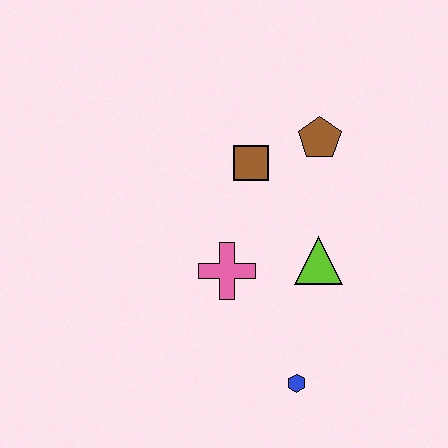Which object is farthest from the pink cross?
The brown pentagon is farthest from the pink cross.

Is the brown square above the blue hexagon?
Yes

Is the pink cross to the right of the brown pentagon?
No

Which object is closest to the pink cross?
The lime triangle is closest to the pink cross.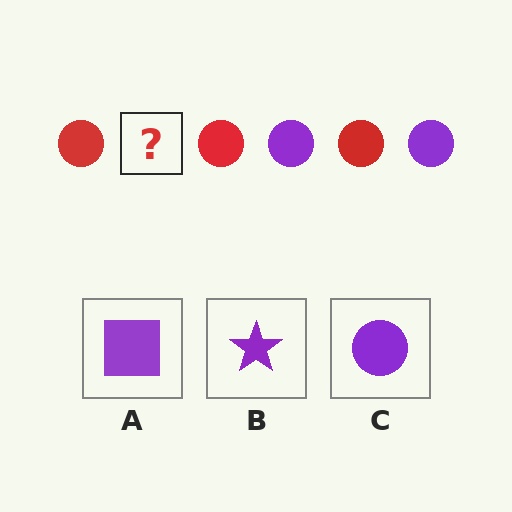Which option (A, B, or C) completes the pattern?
C.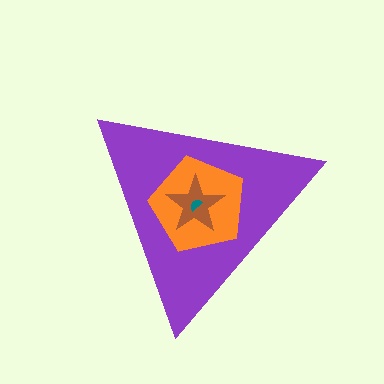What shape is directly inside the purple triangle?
The orange pentagon.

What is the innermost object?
The teal semicircle.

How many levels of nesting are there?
4.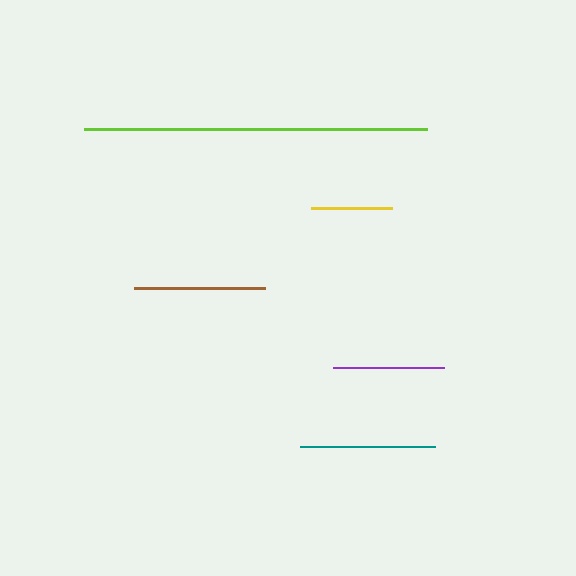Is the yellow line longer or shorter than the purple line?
The purple line is longer than the yellow line.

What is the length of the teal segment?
The teal segment is approximately 135 pixels long.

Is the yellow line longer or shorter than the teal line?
The teal line is longer than the yellow line.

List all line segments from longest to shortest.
From longest to shortest: lime, teal, brown, purple, yellow.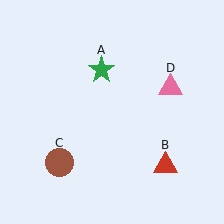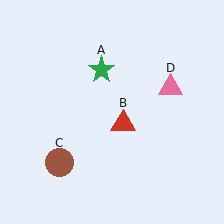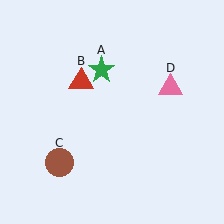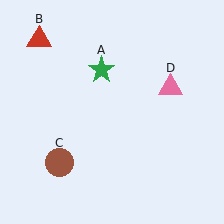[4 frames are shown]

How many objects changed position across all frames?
1 object changed position: red triangle (object B).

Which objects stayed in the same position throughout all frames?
Green star (object A) and brown circle (object C) and pink triangle (object D) remained stationary.